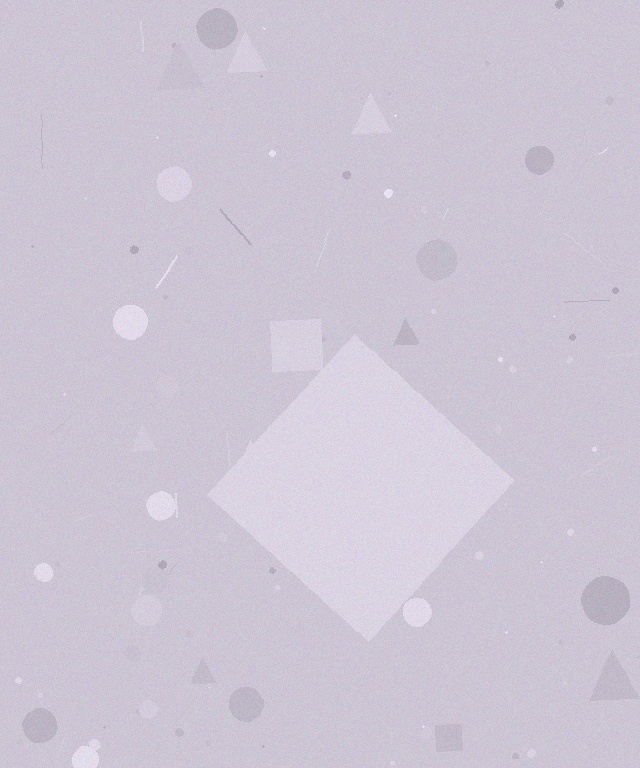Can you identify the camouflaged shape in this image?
The camouflaged shape is a diamond.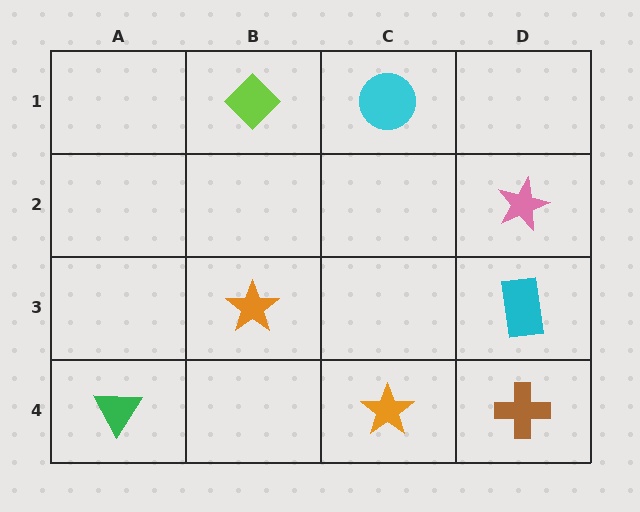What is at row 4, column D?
A brown cross.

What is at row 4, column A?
A green triangle.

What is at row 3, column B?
An orange star.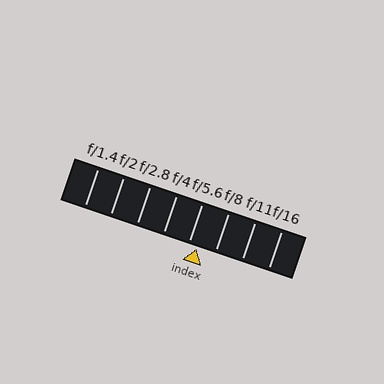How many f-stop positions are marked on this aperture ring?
There are 8 f-stop positions marked.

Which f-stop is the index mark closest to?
The index mark is closest to f/5.6.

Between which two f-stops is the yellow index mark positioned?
The index mark is between f/5.6 and f/8.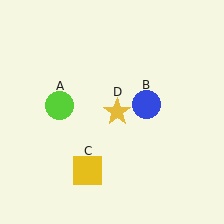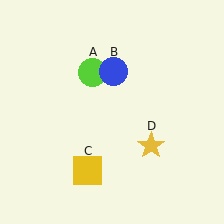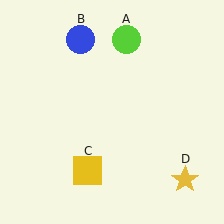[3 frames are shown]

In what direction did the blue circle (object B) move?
The blue circle (object B) moved up and to the left.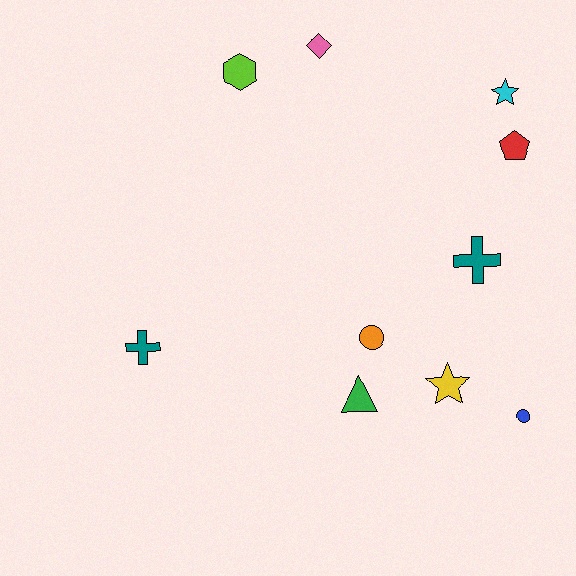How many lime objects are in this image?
There is 1 lime object.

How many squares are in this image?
There are no squares.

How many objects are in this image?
There are 10 objects.